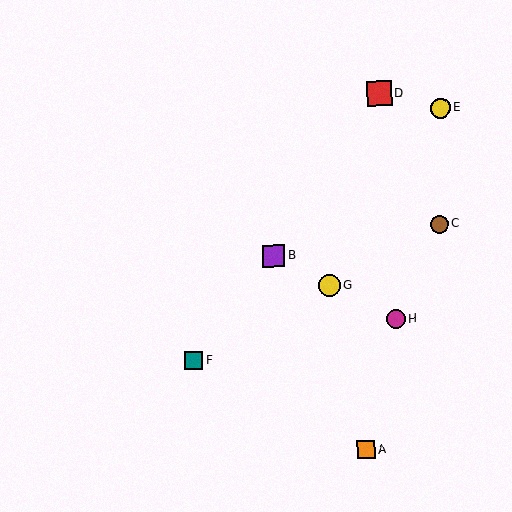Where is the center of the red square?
The center of the red square is at (379, 93).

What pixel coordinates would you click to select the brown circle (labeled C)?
Click at (440, 224) to select the brown circle C.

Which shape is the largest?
The red square (labeled D) is the largest.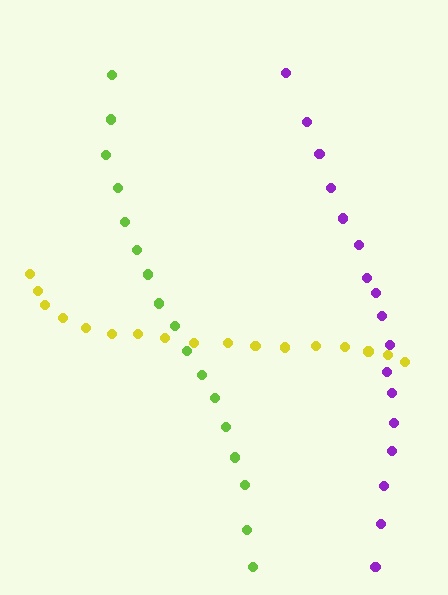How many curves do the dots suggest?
There are 3 distinct paths.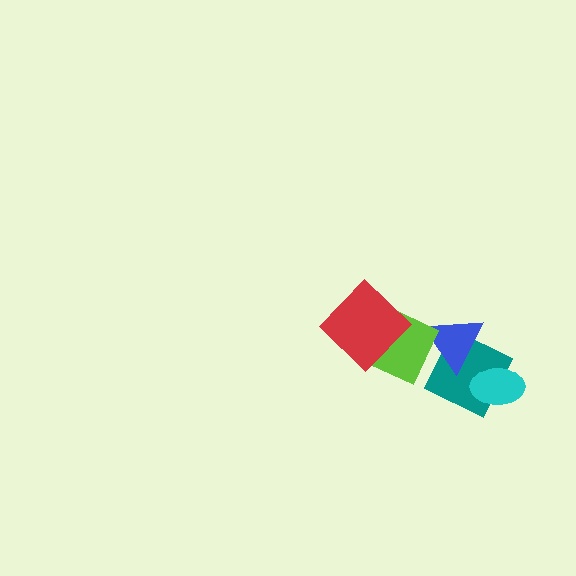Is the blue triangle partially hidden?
Yes, it is partially covered by another shape.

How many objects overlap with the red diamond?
1 object overlaps with the red diamond.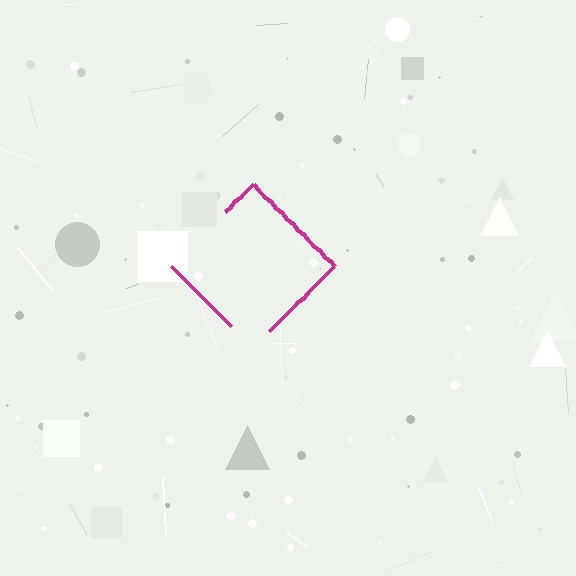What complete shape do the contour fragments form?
The contour fragments form a diamond.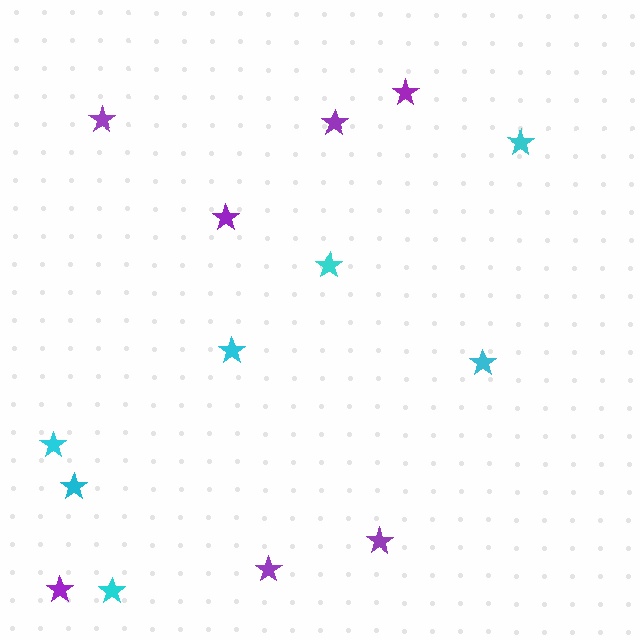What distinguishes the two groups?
There are 2 groups: one group of purple stars (7) and one group of cyan stars (7).